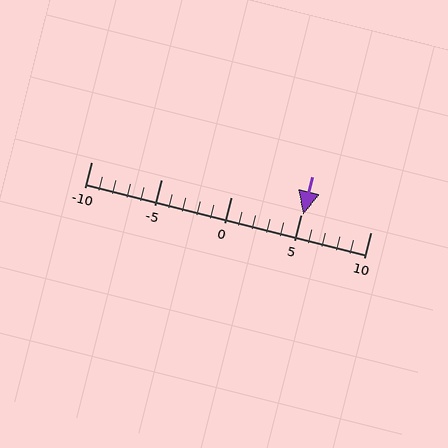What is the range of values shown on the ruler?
The ruler shows values from -10 to 10.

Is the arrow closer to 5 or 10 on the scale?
The arrow is closer to 5.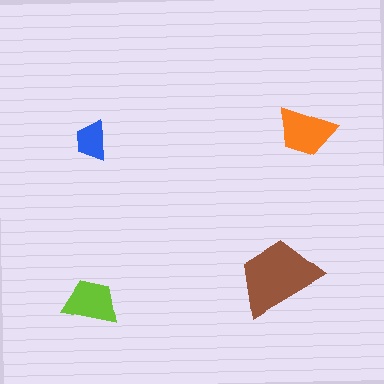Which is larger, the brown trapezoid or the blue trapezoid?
The brown one.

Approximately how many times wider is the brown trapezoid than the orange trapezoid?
About 1.5 times wider.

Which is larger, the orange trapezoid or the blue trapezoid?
The orange one.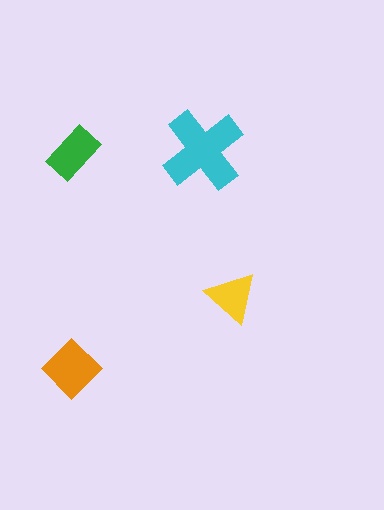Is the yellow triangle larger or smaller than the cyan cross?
Smaller.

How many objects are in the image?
There are 4 objects in the image.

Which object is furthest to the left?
The orange diamond is leftmost.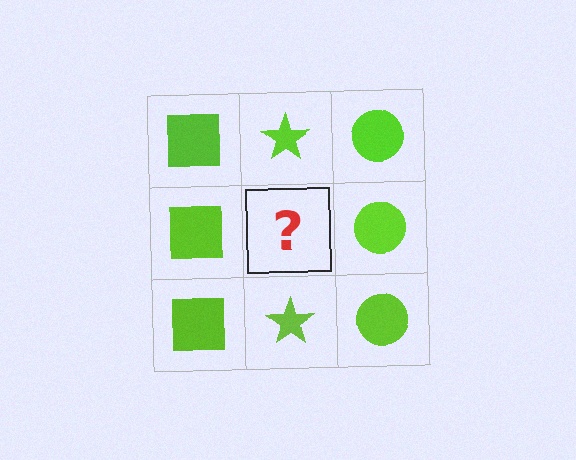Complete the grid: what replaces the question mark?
The question mark should be replaced with a lime star.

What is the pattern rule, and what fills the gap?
The rule is that each column has a consistent shape. The gap should be filled with a lime star.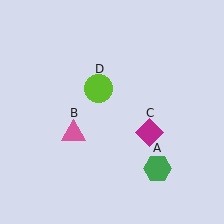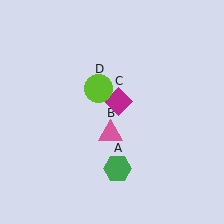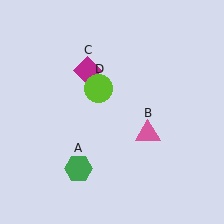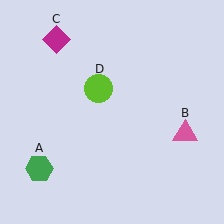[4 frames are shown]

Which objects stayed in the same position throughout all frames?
Lime circle (object D) remained stationary.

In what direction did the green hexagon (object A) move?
The green hexagon (object A) moved left.